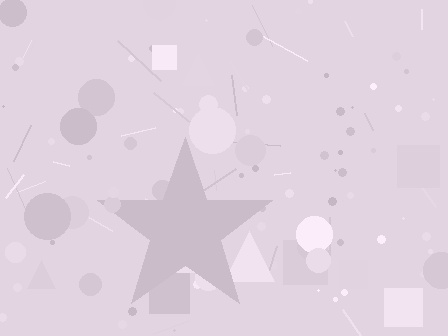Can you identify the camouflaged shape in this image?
The camouflaged shape is a star.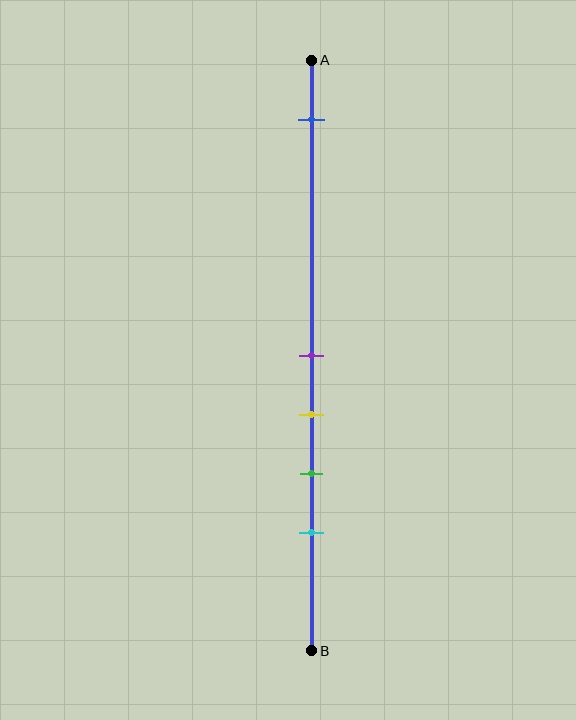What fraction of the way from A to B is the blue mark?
The blue mark is approximately 10% (0.1) of the way from A to B.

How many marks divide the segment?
There are 5 marks dividing the segment.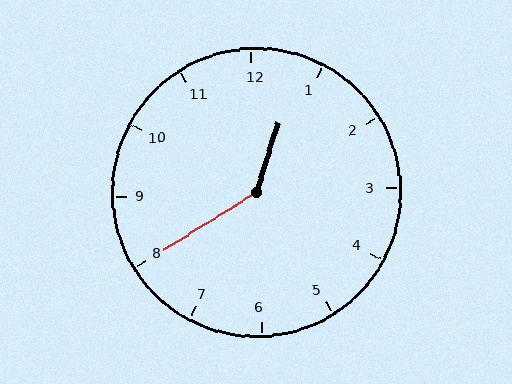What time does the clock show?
12:40.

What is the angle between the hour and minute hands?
Approximately 140 degrees.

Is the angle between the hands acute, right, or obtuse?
It is obtuse.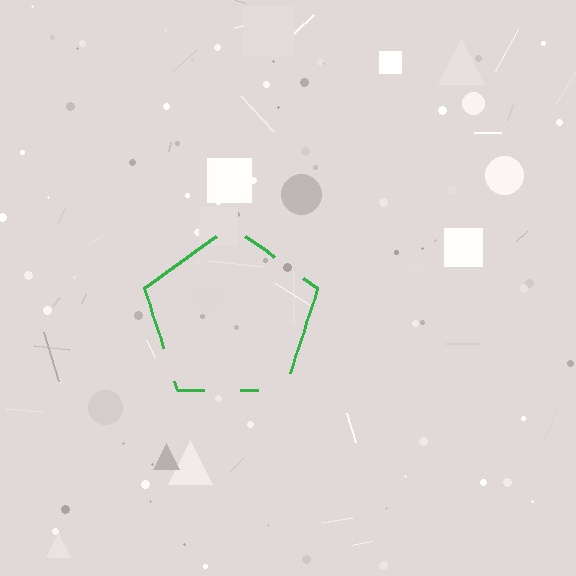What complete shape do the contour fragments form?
The contour fragments form a pentagon.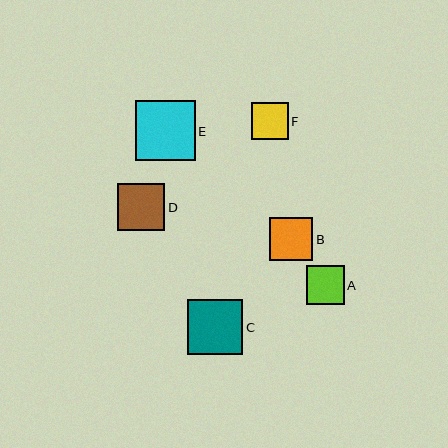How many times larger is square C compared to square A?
Square C is approximately 1.4 times the size of square A.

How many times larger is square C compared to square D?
Square C is approximately 1.2 times the size of square D.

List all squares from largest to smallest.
From largest to smallest: E, C, D, B, A, F.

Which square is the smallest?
Square F is the smallest with a size of approximately 37 pixels.